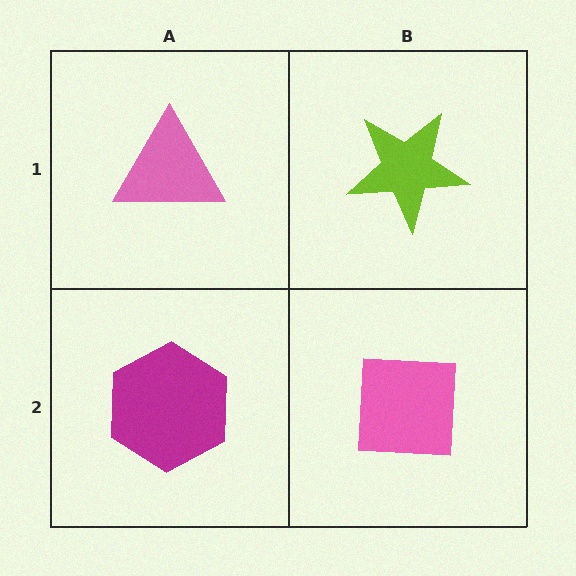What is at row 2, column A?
A magenta hexagon.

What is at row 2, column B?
A pink square.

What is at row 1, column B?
A lime star.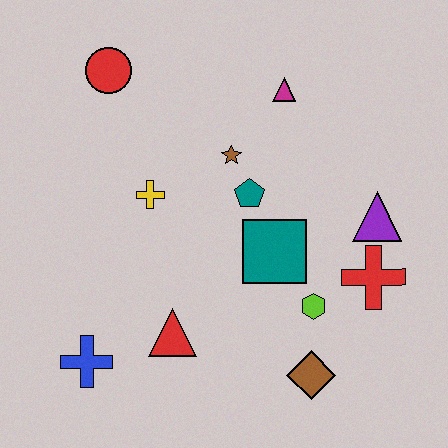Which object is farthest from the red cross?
The red circle is farthest from the red cross.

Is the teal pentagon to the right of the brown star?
Yes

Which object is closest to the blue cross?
The red triangle is closest to the blue cross.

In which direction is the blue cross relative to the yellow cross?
The blue cross is below the yellow cross.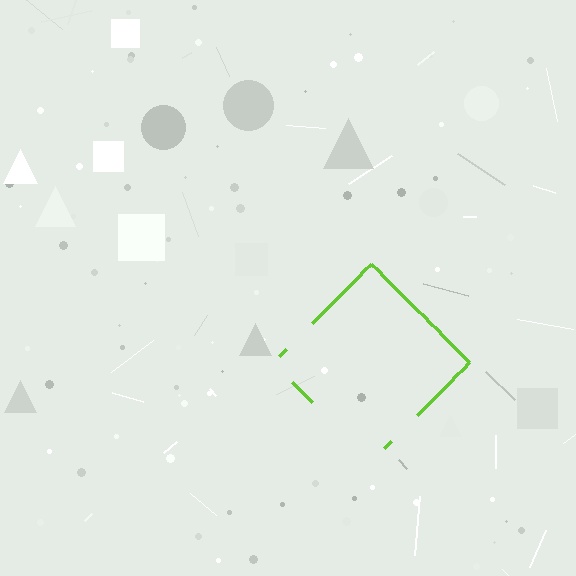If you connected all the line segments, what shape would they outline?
They would outline a diamond.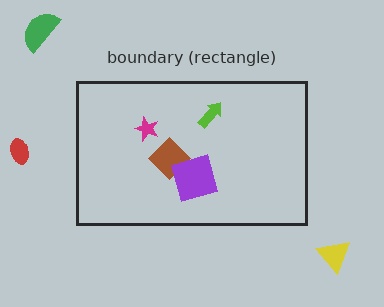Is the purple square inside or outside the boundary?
Inside.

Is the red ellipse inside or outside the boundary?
Outside.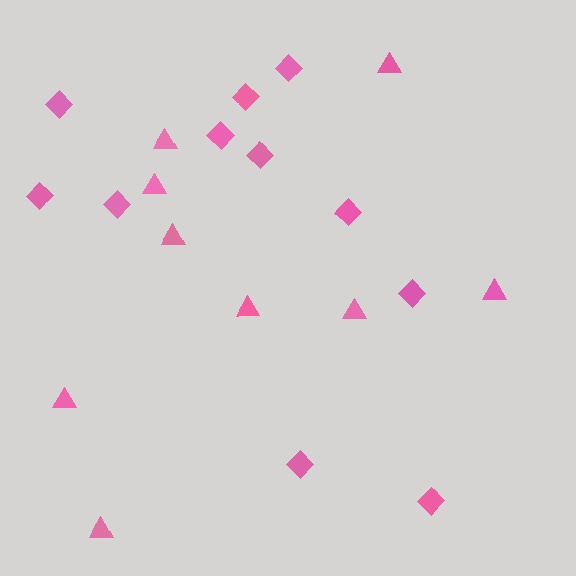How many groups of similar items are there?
There are 2 groups: one group of triangles (9) and one group of diamonds (11).